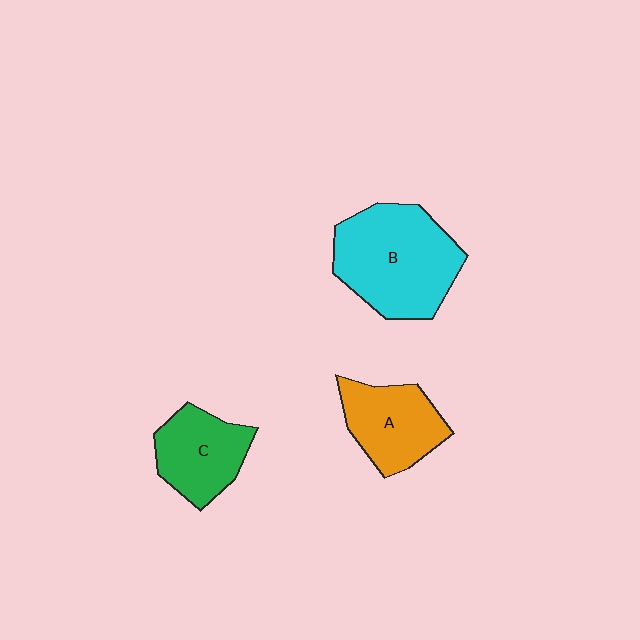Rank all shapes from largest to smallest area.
From largest to smallest: B (cyan), A (orange), C (green).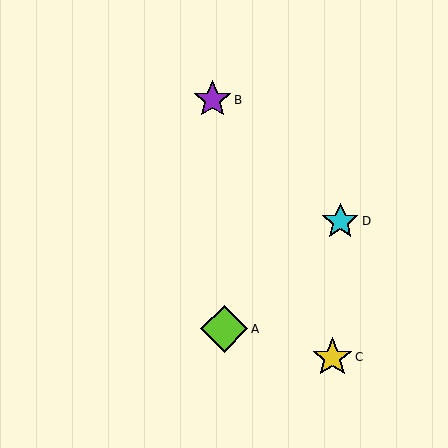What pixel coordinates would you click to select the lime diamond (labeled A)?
Click at (224, 329) to select the lime diamond A.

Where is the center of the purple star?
The center of the purple star is at (212, 100).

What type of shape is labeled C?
Shape C is a yellow star.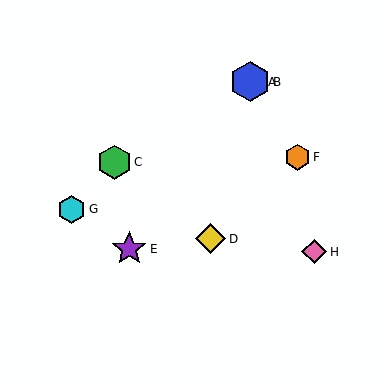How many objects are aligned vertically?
2 objects (A, B) are aligned vertically.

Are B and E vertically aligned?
No, B is at x≈250 and E is at x≈129.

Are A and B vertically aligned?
Yes, both are at x≈250.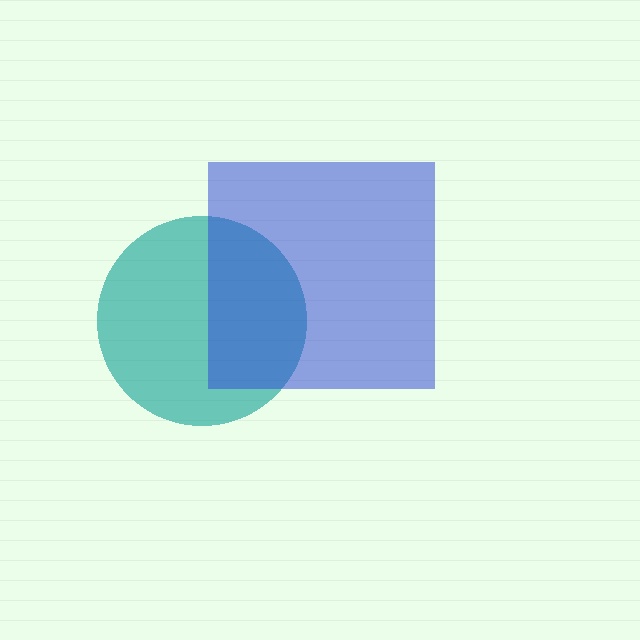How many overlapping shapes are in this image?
There are 2 overlapping shapes in the image.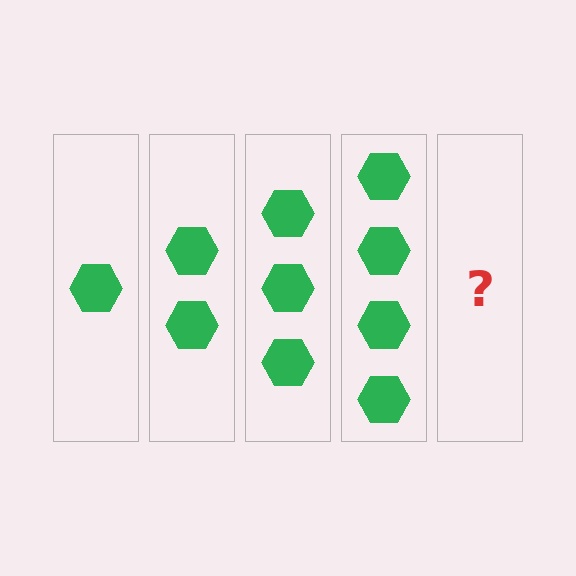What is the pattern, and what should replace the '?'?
The pattern is that each step adds one more hexagon. The '?' should be 5 hexagons.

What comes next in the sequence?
The next element should be 5 hexagons.